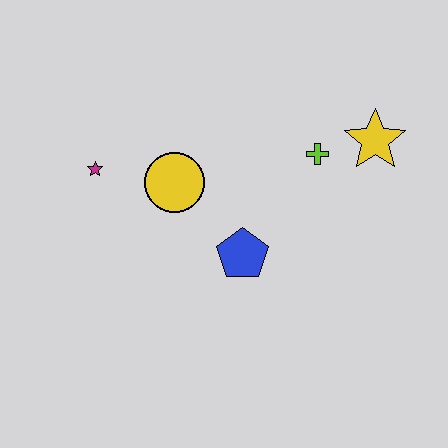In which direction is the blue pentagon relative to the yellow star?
The blue pentagon is to the left of the yellow star.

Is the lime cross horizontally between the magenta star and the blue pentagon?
No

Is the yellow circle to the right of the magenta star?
Yes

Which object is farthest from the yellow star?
The magenta star is farthest from the yellow star.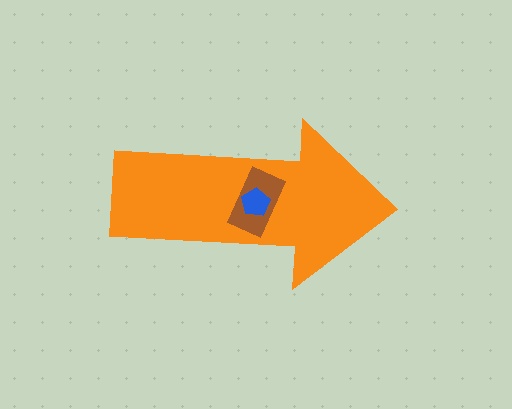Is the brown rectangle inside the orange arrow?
Yes.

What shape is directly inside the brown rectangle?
The blue pentagon.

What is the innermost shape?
The blue pentagon.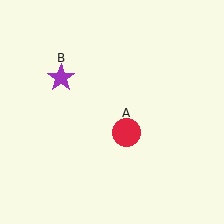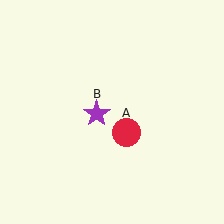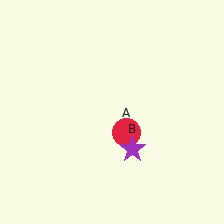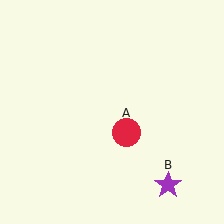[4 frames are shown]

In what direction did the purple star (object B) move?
The purple star (object B) moved down and to the right.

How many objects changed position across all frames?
1 object changed position: purple star (object B).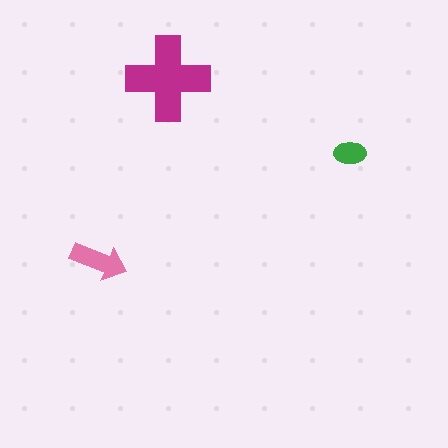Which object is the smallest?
The green ellipse.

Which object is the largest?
The magenta cross.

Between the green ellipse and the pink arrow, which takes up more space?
The pink arrow.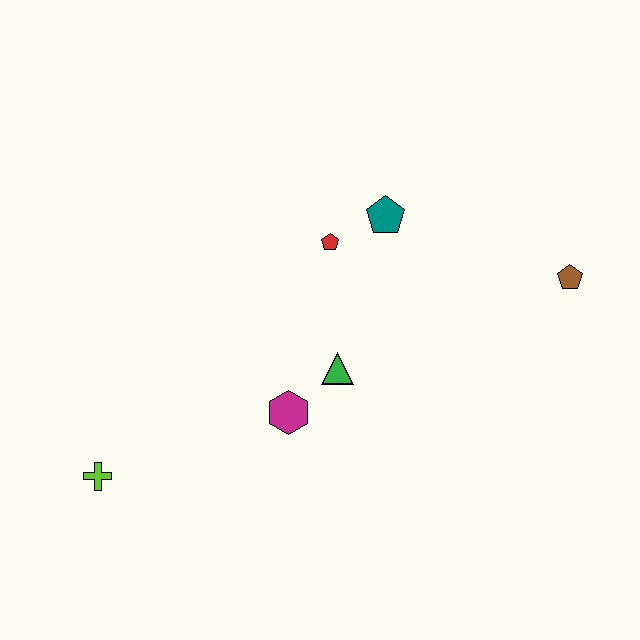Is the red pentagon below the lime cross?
No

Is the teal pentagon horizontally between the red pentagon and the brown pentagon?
Yes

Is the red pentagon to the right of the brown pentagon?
No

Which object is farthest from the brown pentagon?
The lime cross is farthest from the brown pentagon.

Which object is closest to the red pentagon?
The teal pentagon is closest to the red pentagon.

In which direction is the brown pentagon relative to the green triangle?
The brown pentagon is to the right of the green triangle.